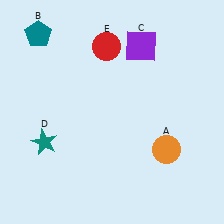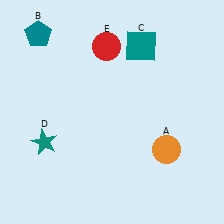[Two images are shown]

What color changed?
The square (C) changed from purple in Image 1 to teal in Image 2.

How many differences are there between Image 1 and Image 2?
There is 1 difference between the two images.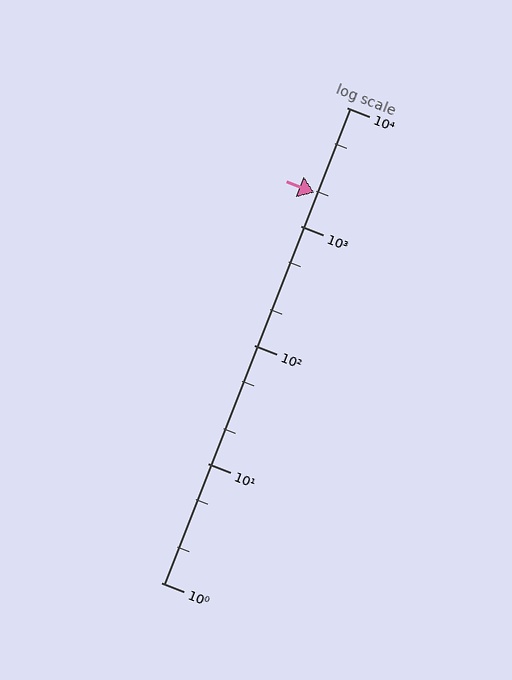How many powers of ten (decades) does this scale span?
The scale spans 4 decades, from 1 to 10000.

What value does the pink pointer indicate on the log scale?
The pointer indicates approximately 1900.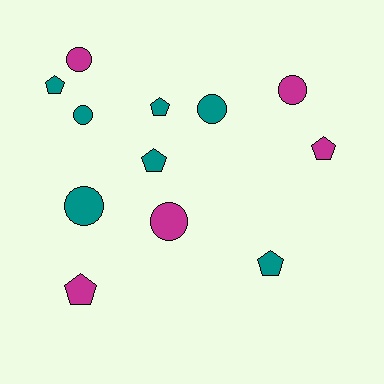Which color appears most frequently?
Teal, with 7 objects.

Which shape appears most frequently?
Circle, with 6 objects.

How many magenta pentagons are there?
There are 2 magenta pentagons.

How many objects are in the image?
There are 12 objects.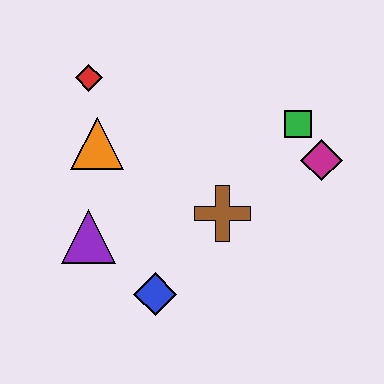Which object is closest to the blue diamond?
The purple triangle is closest to the blue diamond.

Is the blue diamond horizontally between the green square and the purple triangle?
Yes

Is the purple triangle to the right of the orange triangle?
No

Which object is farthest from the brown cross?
The red diamond is farthest from the brown cross.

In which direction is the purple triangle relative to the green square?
The purple triangle is to the left of the green square.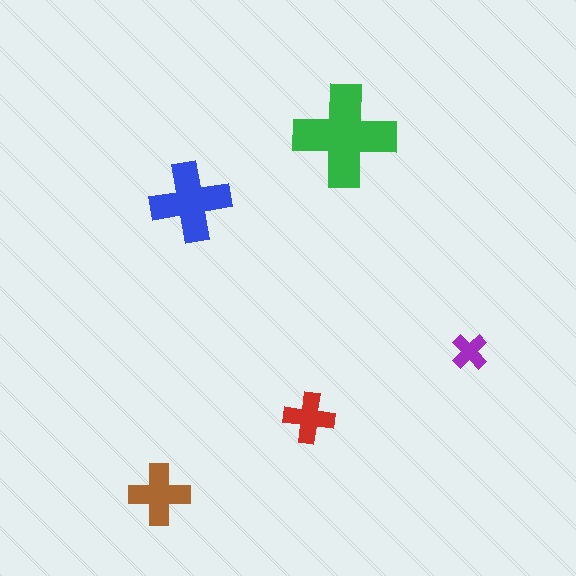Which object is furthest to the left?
The brown cross is leftmost.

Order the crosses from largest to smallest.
the green one, the blue one, the brown one, the red one, the purple one.